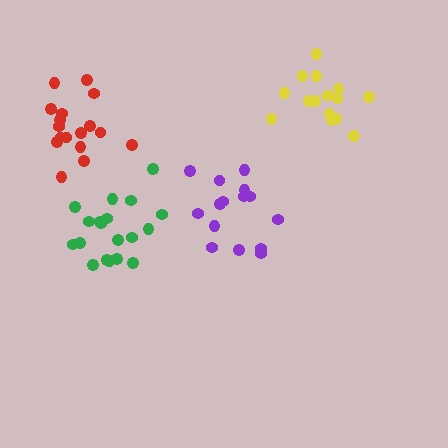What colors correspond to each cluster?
The clusters are colored: purple, red, green, yellow.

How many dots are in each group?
Group 1: 15 dots, Group 2: 17 dots, Group 3: 19 dots, Group 4: 15 dots (66 total).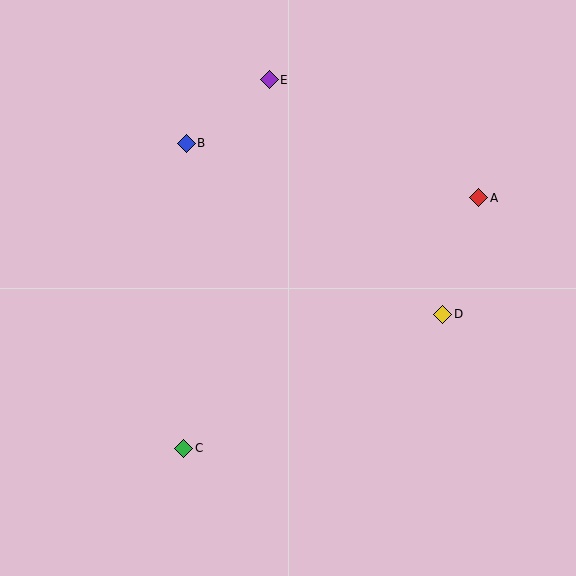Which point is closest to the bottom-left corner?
Point C is closest to the bottom-left corner.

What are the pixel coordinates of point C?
Point C is at (184, 448).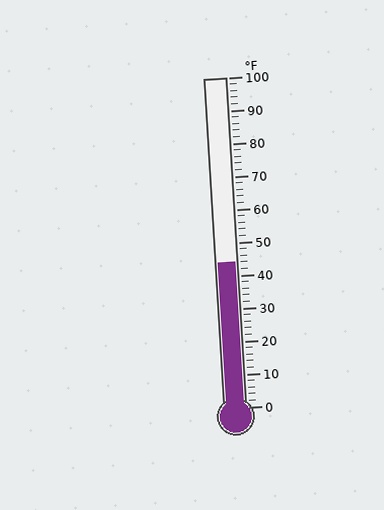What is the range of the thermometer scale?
The thermometer scale ranges from 0°F to 100°F.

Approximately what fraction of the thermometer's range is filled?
The thermometer is filled to approximately 45% of its range.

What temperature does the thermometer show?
The thermometer shows approximately 44°F.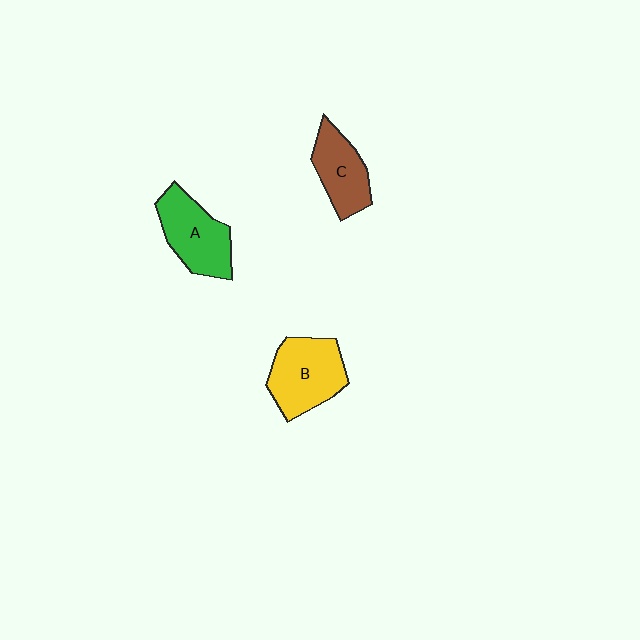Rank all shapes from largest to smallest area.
From largest to smallest: B (yellow), A (green), C (brown).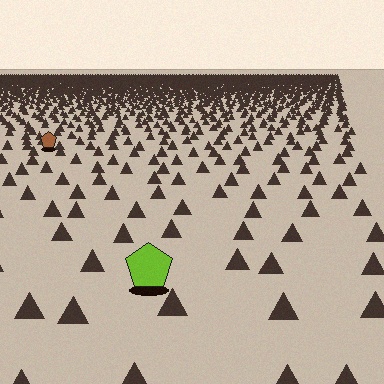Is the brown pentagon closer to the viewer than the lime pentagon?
No. The lime pentagon is closer — you can tell from the texture gradient: the ground texture is coarser near it.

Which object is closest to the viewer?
The lime pentagon is closest. The texture marks near it are larger and more spread out.